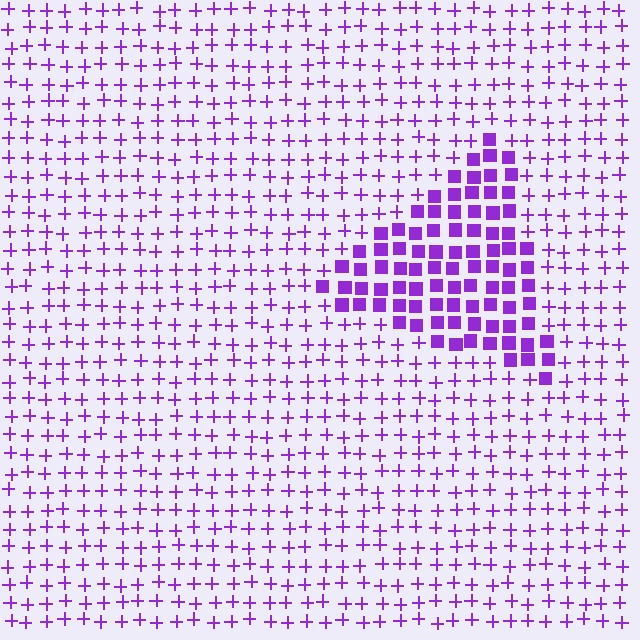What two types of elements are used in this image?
The image uses squares inside the triangle region and plus signs outside it.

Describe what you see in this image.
The image is filled with small purple elements arranged in a uniform grid. A triangle-shaped region contains squares, while the surrounding area contains plus signs. The boundary is defined purely by the change in element shape.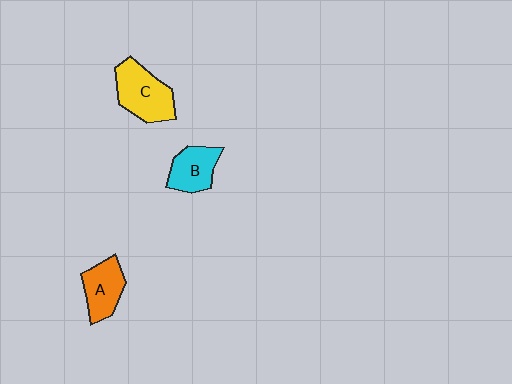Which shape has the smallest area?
Shape B (cyan).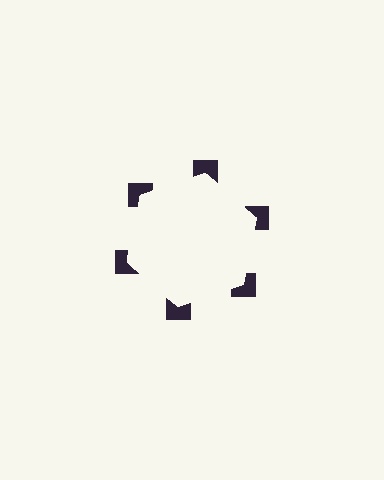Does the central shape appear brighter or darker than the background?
It typically appears slightly brighter than the background, even though no actual brightness change is drawn.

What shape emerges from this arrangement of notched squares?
An illusory hexagon — its edges are inferred from the aligned wedge cuts in the notched squares, not physically drawn.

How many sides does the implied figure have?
6 sides.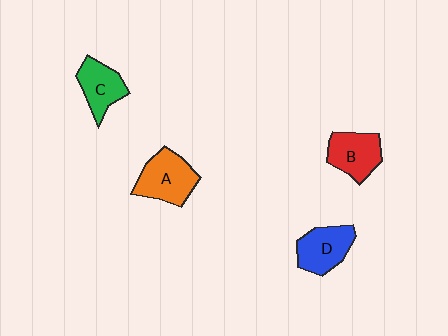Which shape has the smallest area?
Shape C (green).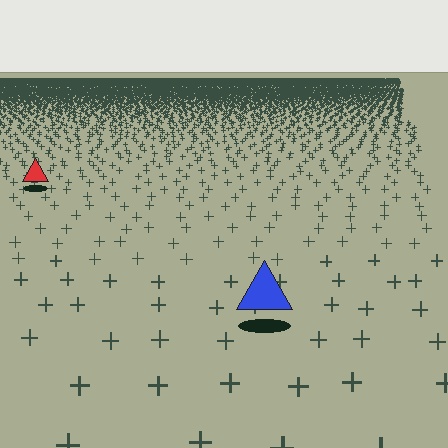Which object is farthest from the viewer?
The red triangle is farthest from the viewer. It appears smaller and the ground texture around it is denser.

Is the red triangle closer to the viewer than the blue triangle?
No. The blue triangle is closer — you can tell from the texture gradient: the ground texture is coarser near it.